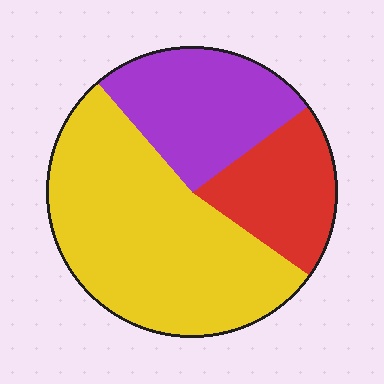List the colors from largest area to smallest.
From largest to smallest: yellow, purple, red.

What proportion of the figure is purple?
Purple takes up about one quarter (1/4) of the figure.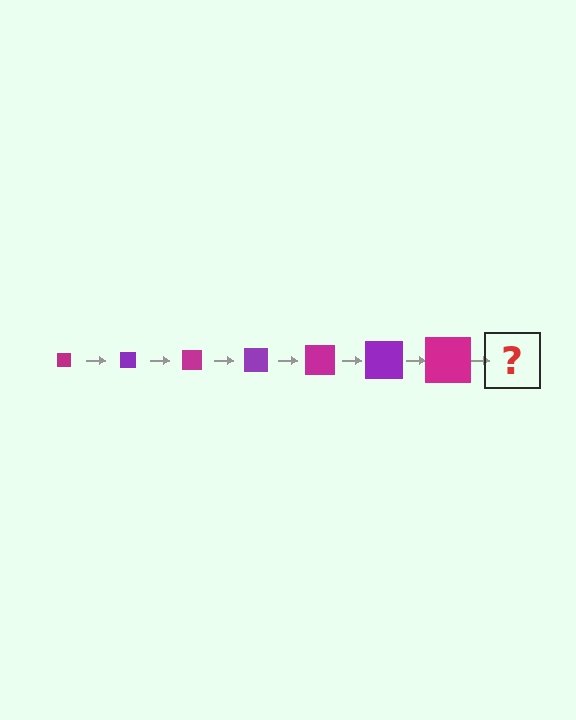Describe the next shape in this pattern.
It should be a purple square, larger than the previous one.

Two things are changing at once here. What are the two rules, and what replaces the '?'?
The two rules are that the square grows larger each step and the color cycles through magenta and purple. The '?' should be a purple square, larger than the previous one.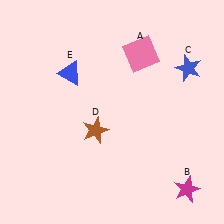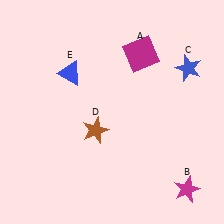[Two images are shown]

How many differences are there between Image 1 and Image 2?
There is 1 difference between the two images.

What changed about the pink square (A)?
In Image 1, A is pink. In Image 2, it changed to magenta.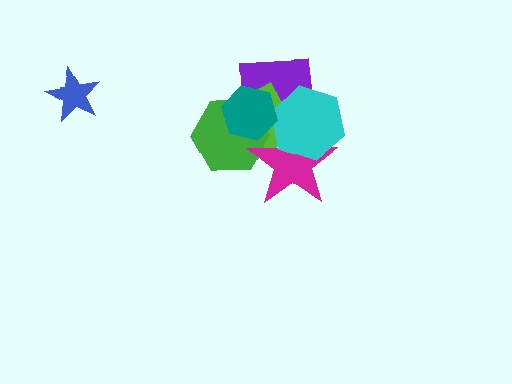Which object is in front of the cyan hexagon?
The teal hexagon is in front of the cyan hexagon.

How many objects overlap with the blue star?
0 objects overlap with the blue star.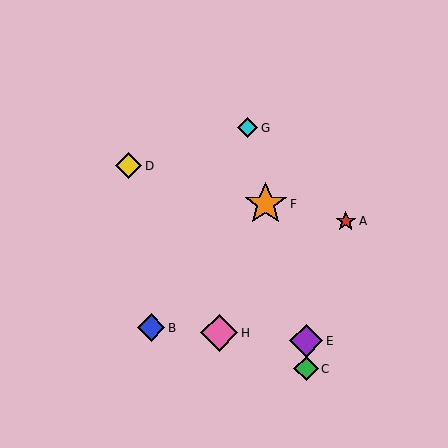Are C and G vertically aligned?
No, C is at x≈306 and G is at x≈248.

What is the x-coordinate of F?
Object F is at x≈266.